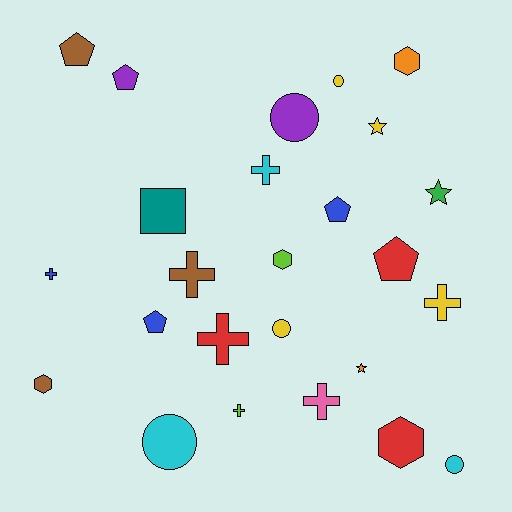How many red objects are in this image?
There are 3 red objects.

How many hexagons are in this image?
There are 4 hexagons.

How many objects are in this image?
There are 25 objects.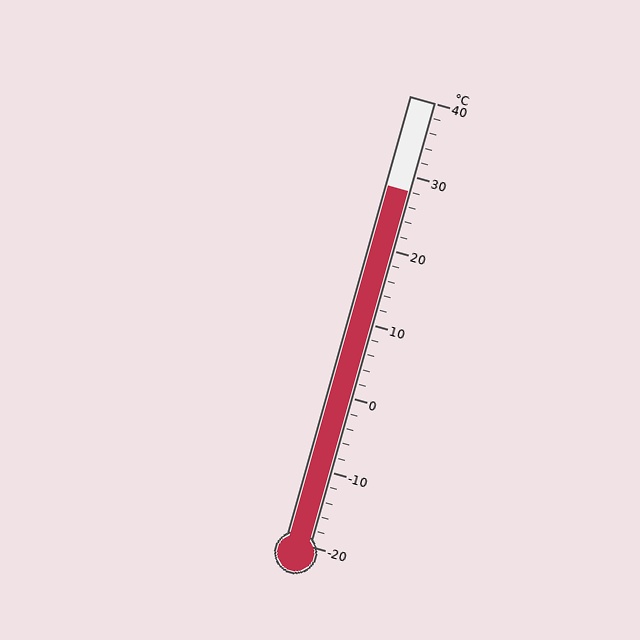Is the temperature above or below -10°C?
The temperature is above -10°C.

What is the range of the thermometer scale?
The thermometer scale ranges from -20°C to 40°C.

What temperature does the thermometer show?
The thermometer shows approximately 28°C.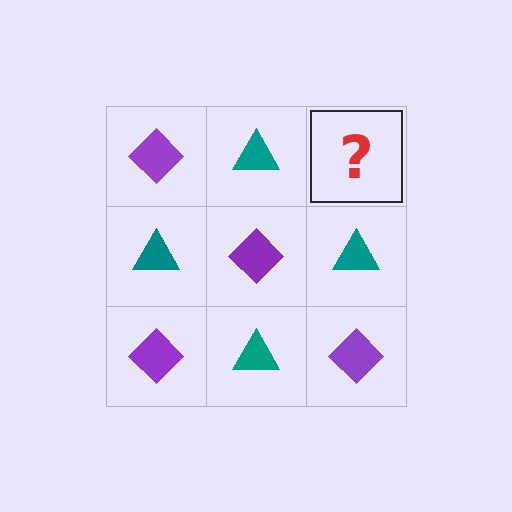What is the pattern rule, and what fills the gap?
The rule is that it alternates purple diamond and teal triangle in a checkerboard pattern. The gap should be filled with a purple diamond.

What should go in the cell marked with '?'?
The missing cell should contain a purple diamond.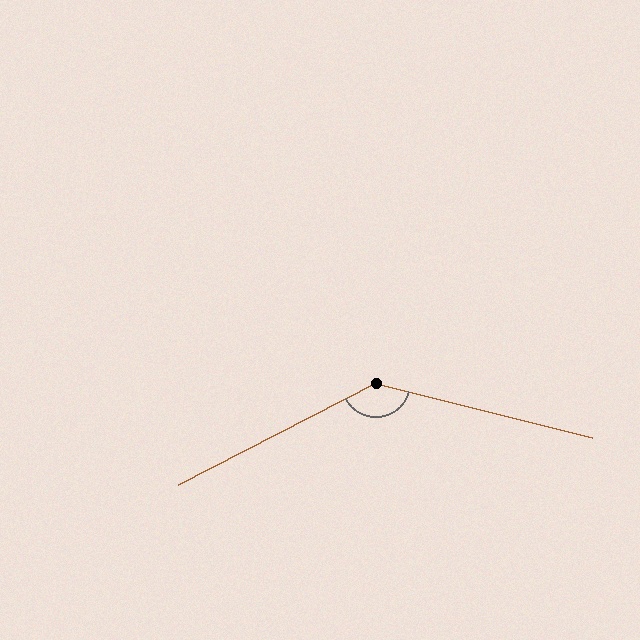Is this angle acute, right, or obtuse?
It is obtuse.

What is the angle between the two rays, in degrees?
Approximately 139 degrees.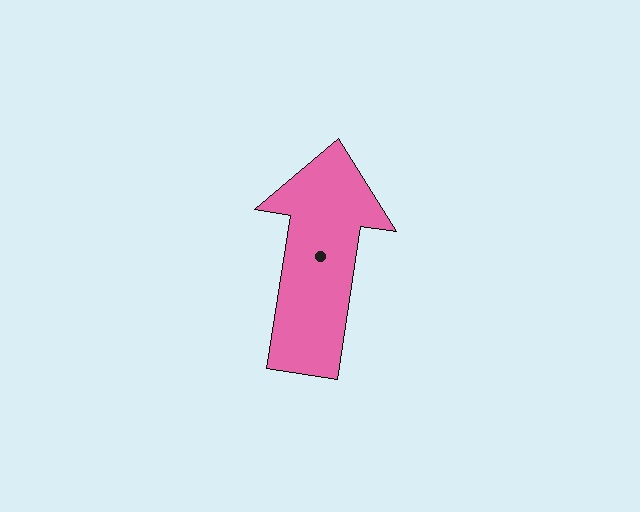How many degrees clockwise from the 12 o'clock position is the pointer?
Approximately 9 degrees.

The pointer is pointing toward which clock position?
Roughly 12 o'clock.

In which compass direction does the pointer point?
North.